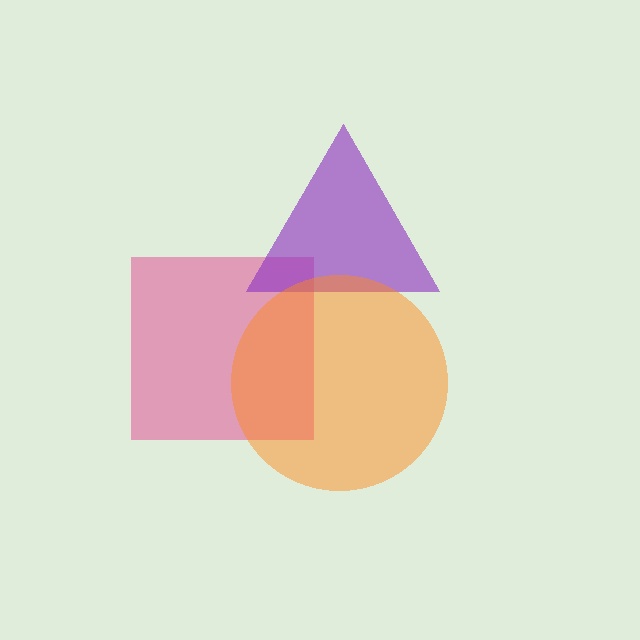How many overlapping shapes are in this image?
There are 3 overlapping shapes in the image.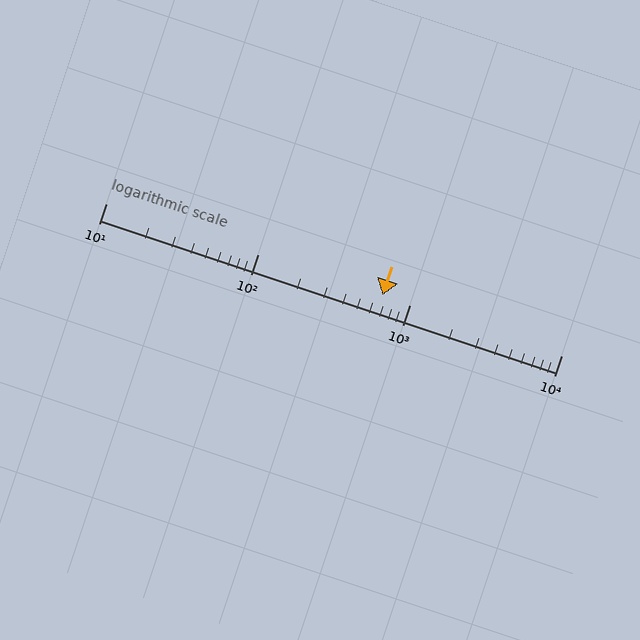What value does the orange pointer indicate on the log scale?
The pointer indicates approximately 660.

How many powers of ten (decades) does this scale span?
The scale spans 3 decades, from 10 to 10000.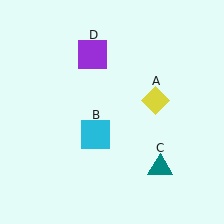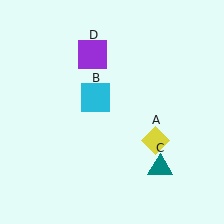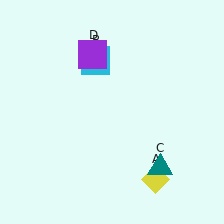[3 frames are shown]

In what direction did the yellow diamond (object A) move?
The yellow diamond (object A) moved down.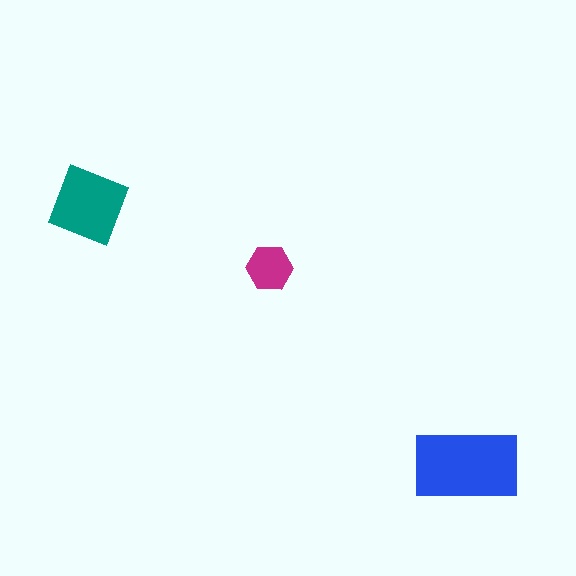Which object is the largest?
The blue rectangle.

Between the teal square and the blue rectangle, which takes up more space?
The blue rectangle.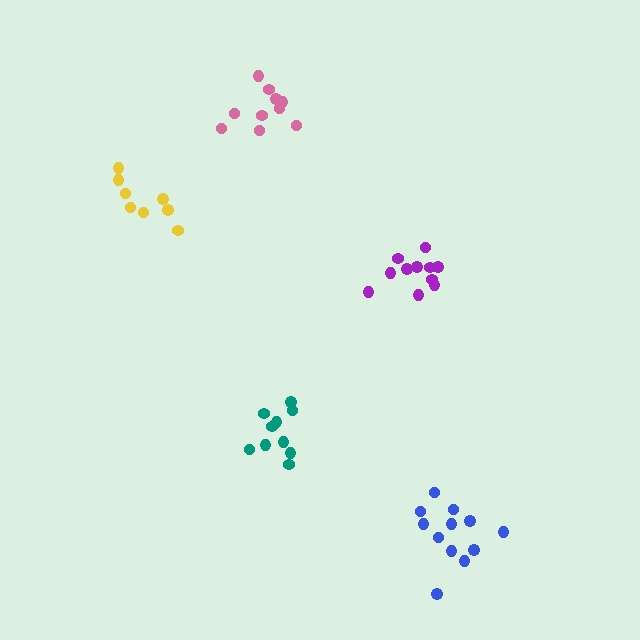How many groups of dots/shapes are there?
There are 5 groups.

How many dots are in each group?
Group 1: 12 dots, Group 2: 10 dots, Group 3: 11 dots, Group 4: 10 dots, Group 5: 8 dots (51 total).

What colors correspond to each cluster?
The clusters are colored: blue, teal, purple, pink, yellow.